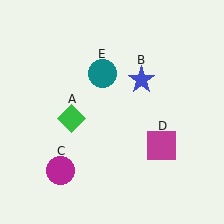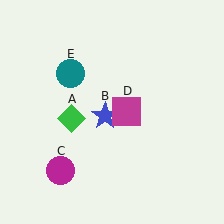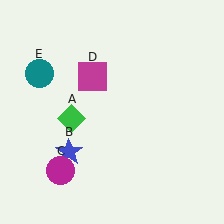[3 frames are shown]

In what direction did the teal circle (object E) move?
The teal circle (object E) moved left.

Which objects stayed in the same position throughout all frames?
Green diamond (object A) and magenta circle (object C) remained stationary.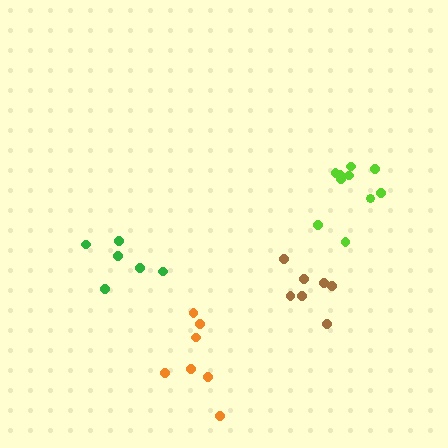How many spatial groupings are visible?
There are 4 spatial groupings.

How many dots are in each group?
Group 1: 10 dots, Group 2: 7 dots, Group 3: 6 dots, Group 4: 7 dots (30 total).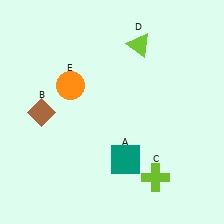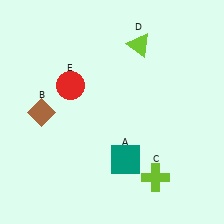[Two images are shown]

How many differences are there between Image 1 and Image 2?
There is 1 difference between the two images.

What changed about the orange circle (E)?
In Image 1, E is orange. In Image 2, it changed to red.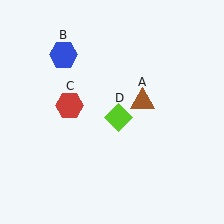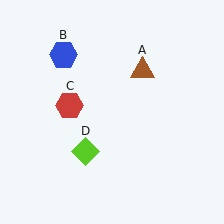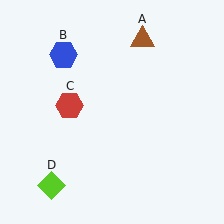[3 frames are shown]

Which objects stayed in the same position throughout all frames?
Blue hexagon (object B) and red hexagon (object C) remained stationary.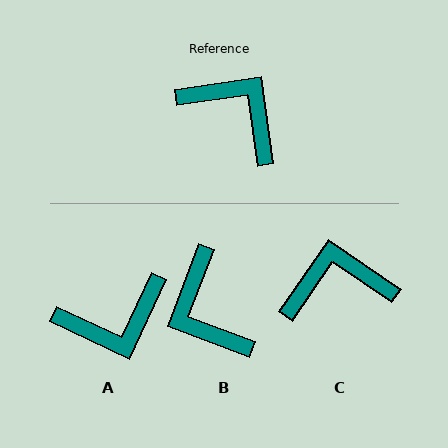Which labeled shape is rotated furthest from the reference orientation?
B, about 151 degrees away.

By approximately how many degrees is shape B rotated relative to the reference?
Approximately 151 degrees counter-clockwise.